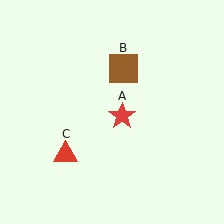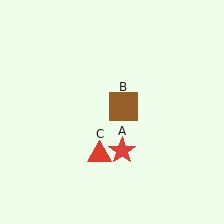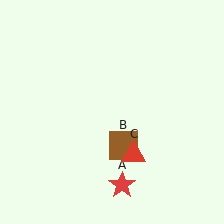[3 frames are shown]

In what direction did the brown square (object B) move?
The brown square (object B) moved down.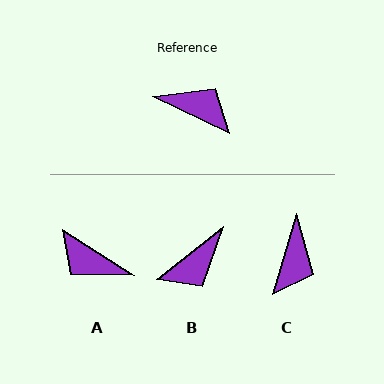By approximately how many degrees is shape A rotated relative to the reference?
Approximately 173 degrees counter-clockwise.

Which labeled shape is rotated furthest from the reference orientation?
A, about 173 degrees away.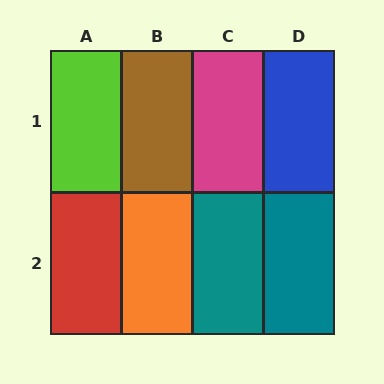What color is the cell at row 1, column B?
Brown.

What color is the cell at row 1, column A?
Lime.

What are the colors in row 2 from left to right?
Red, orange, teal, teal.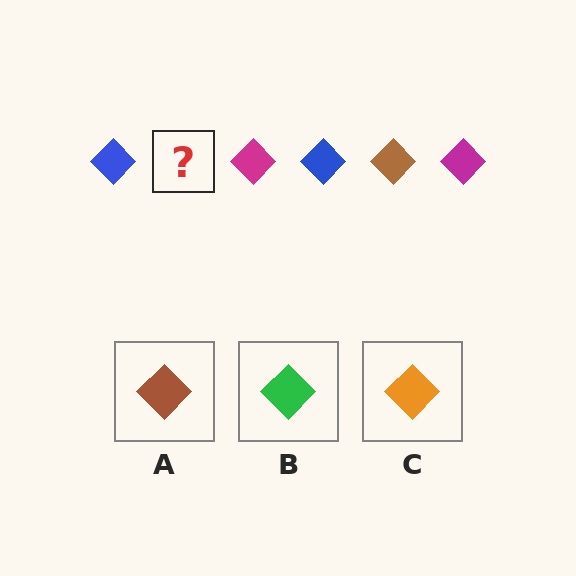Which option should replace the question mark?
Option A.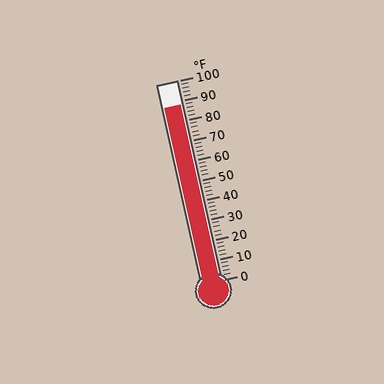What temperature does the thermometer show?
The thermometer shows approximately 88°F.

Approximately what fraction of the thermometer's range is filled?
The thermometer is filled to approximately 90% of its range.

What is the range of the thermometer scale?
The thermometer scale ranges from 0°F to 100°F.